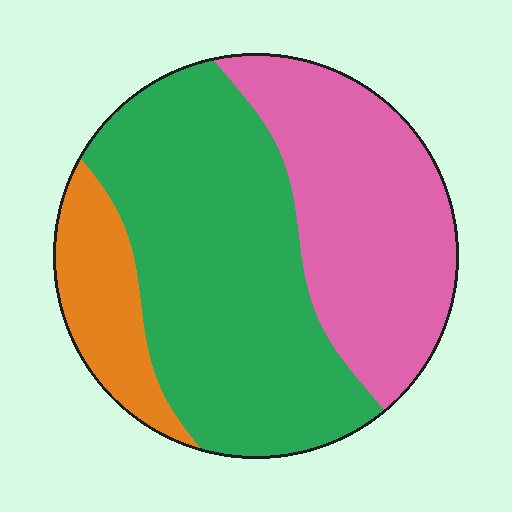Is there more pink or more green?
Green.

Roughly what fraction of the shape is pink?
Pink takes up about one third (1/3) of the shape.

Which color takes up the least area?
Orange, at roughly 15%.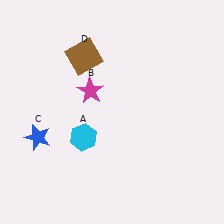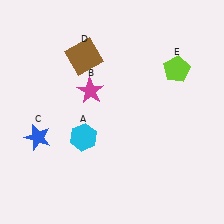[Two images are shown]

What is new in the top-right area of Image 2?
A lime pentagon (E) was added in the top-right area of Image 2.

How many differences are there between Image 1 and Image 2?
There is 1 difference between the two images.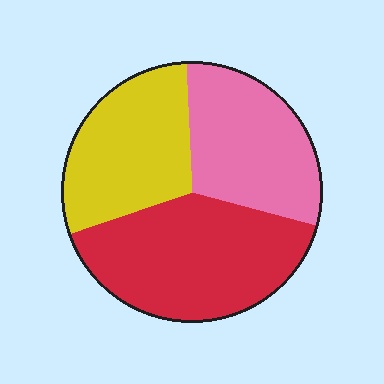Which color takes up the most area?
Red, at roughly 40%.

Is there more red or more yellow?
Red.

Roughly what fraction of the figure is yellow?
Yellow covers roughly 30% of the figure.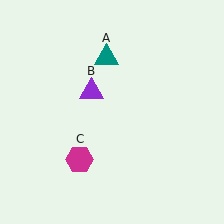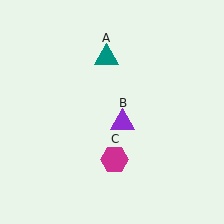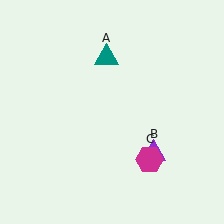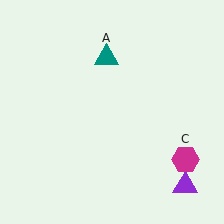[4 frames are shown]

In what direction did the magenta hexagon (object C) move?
The magenta hexagon (object C) moved right.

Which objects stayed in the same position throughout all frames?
Teal triangle (object A) remained stationary.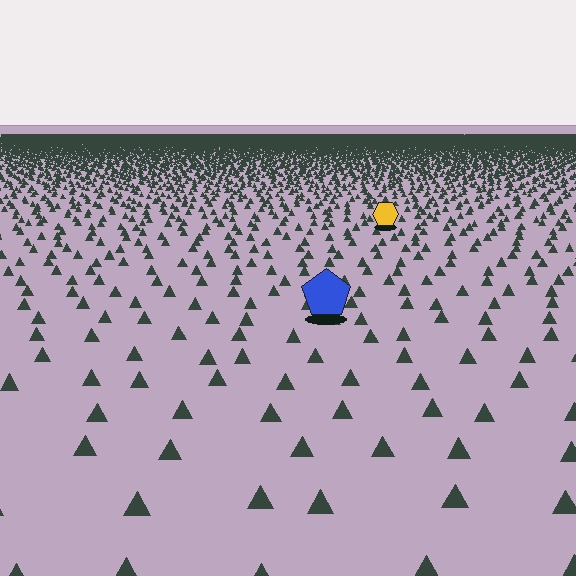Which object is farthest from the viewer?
The yellow hexagon is farthest from the viewer. It appears smaller and the ground texture around it is denser.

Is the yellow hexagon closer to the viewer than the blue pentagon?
No. The blue pentagon is closer — you can tell from the texture gradient: the ground texture is coarser near it.